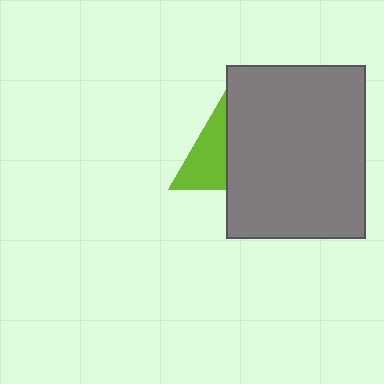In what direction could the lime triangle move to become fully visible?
The lime triangle could move left. That would shift it out from behind the gray rectangle entirely.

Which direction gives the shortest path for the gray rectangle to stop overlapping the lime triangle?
Moving right gives the shortest separation.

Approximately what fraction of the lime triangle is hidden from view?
Roughly 51% of the lime triangle is hidden behind the gray rectangle.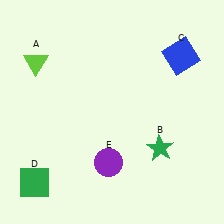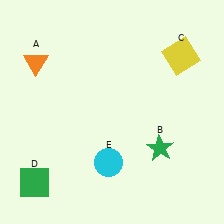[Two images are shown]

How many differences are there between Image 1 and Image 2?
There are 3 differences between the two images.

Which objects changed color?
A changed from lime to orange. C changed from blue to yellow. E changed from purple to cyan.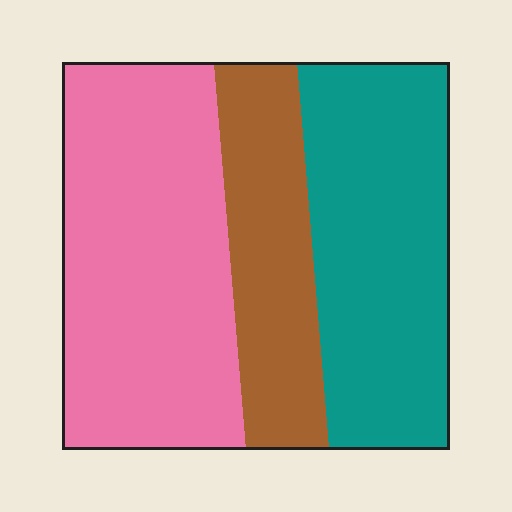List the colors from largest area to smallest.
From largest to smallest: pink, teal, brown.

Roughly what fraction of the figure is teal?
Teal takes up between a third and a half of the figure.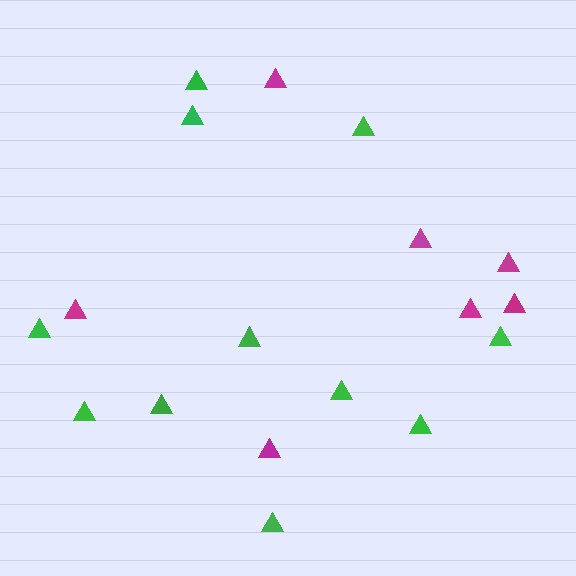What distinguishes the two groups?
There are 2 groups: one group of magenta triangles (7) and one group of green triangles (11).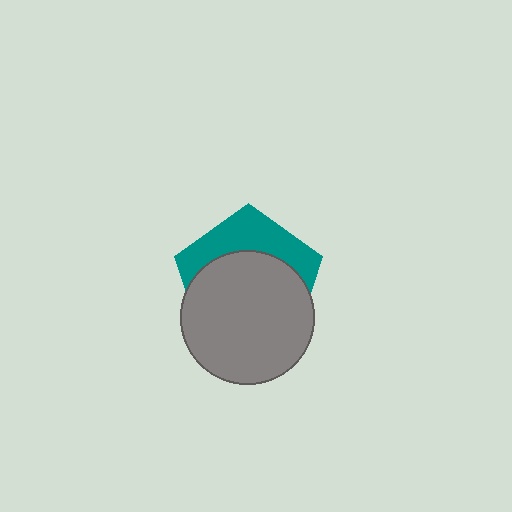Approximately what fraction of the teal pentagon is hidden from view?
Roughly 65% of the teal pentagon is hidden behind the gray circle.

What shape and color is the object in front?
The object in front is a gray circle.